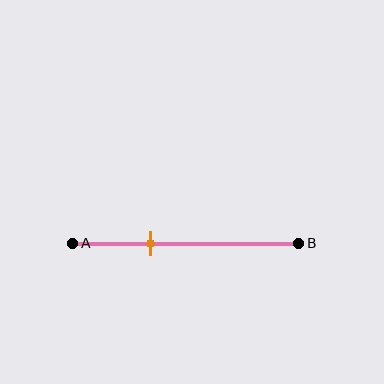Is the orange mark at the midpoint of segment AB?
No, the mark is at about 35% from A, not at the 50% midpoint.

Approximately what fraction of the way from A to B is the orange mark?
The orange mark is approximately 35% of the way from A to B.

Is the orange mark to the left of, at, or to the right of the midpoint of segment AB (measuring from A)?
The orange mark is to the left of the midpoint of segment AB.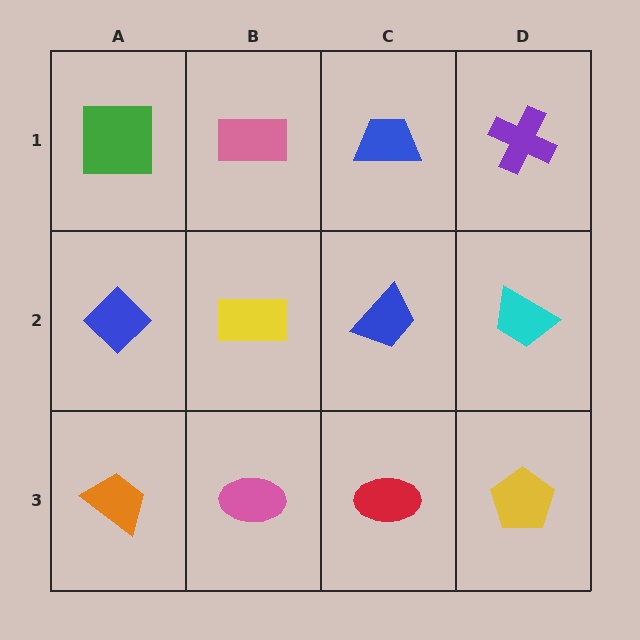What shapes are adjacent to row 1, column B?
A yellow rectangle (row 2, column B), a green square (row 1, column A), a blue trapezoid (row 1, column C).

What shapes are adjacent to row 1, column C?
A blue trapezoid (row 2, column C), a pink rectangle (row 1, column B), a purple cross (row 1, column D).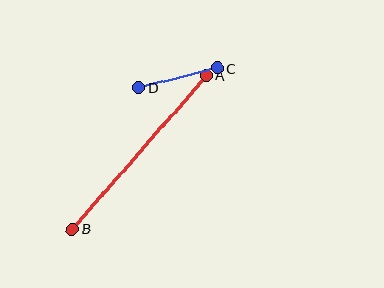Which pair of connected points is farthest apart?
Points A and B are farthest apart.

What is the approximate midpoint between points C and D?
The midpoint is at approximately (178, 78) pixels.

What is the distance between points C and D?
The distance is approximately 81 pixels.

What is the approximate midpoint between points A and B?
The midpoint is at approximately (139, 153) pixels.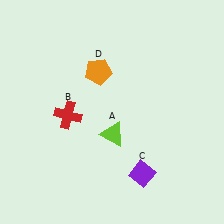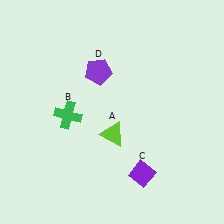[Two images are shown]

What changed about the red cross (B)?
In Image 1, B is red. In Image 2, it changed to green.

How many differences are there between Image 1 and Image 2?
There are 2 differences between the two images.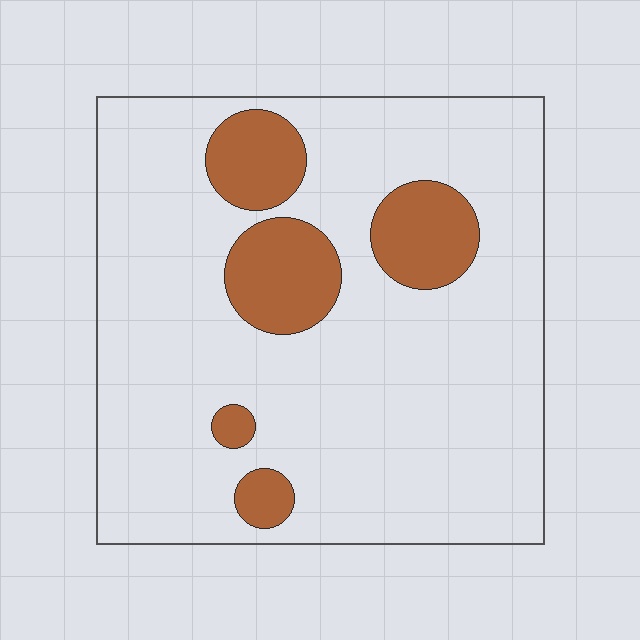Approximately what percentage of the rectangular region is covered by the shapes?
Approximately 15%.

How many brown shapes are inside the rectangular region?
5.